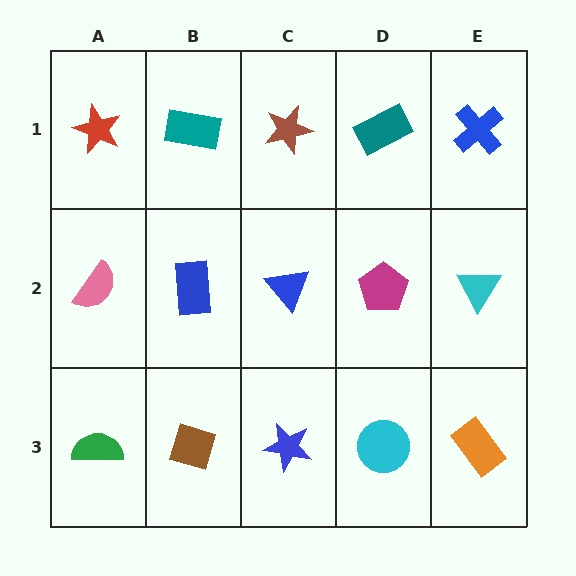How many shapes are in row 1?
5 shapes.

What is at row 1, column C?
A brown star.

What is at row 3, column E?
An orange rectangle.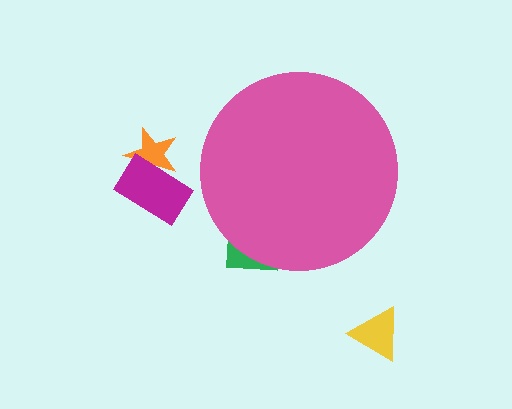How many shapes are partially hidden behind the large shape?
1 shape is partially hidden.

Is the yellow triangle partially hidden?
No, the yellow triangle is fully visible.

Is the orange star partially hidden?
No, the orange star is fully visible.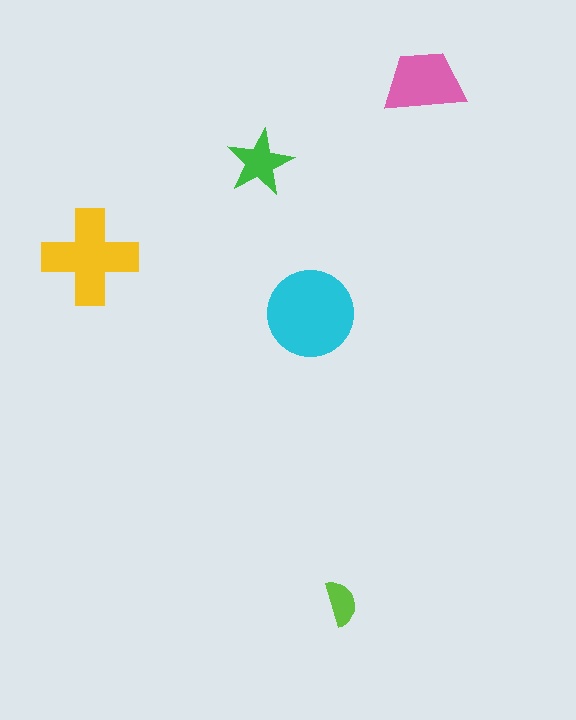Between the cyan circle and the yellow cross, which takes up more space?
The cyan circle.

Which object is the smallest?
The lime semicircle.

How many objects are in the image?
There are 5 objects in the image.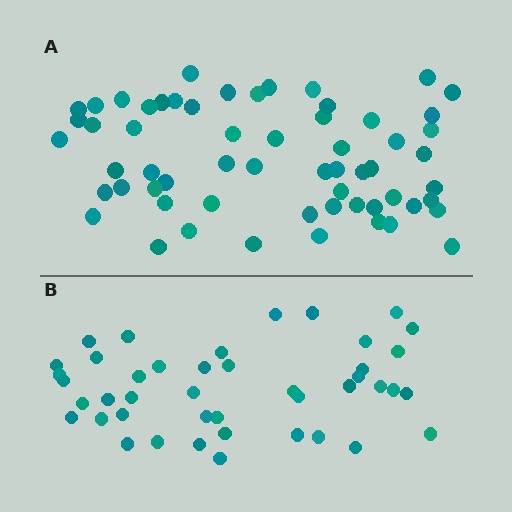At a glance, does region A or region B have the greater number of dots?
Region A (the top region) has more dots.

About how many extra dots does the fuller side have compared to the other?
Region A has approximately 15 more dots than region B.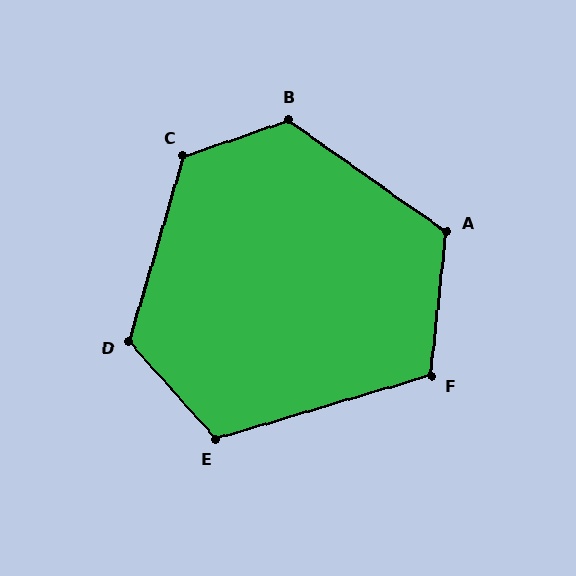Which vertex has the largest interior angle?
C, at approximately 126 degrees.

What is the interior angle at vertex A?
Approximately 119 degrees (obtuse).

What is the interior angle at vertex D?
Approximately 122 degrees (obtuse).